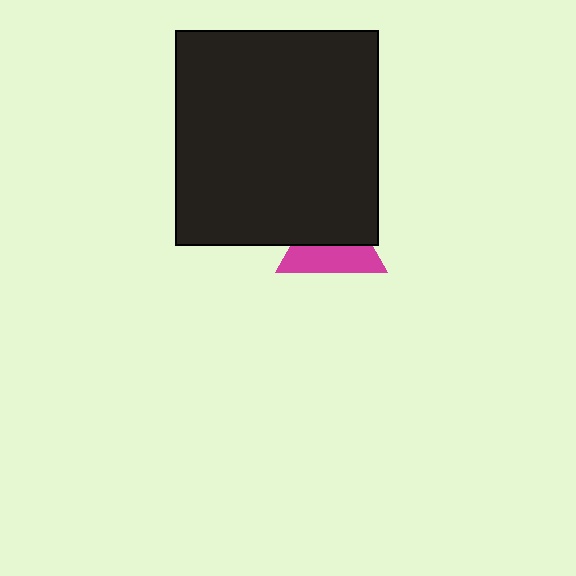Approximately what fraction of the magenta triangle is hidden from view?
Roughly 52% of the magenta triangle is hidden behind the black rectangle.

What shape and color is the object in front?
The object in front is a black rectangle.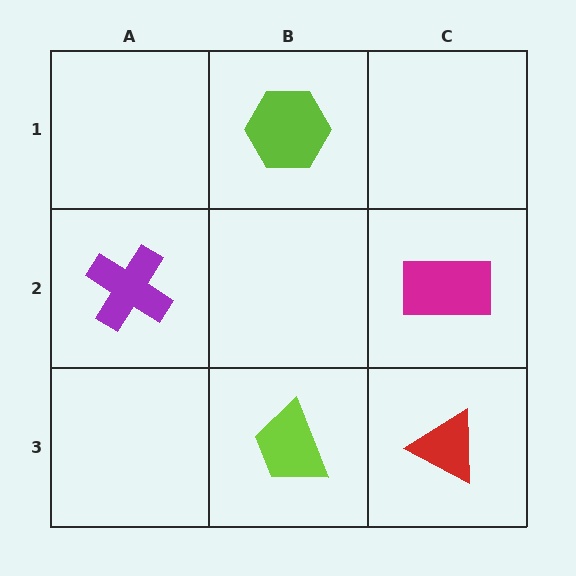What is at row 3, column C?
A red triangle.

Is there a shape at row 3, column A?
No, that cell is empty.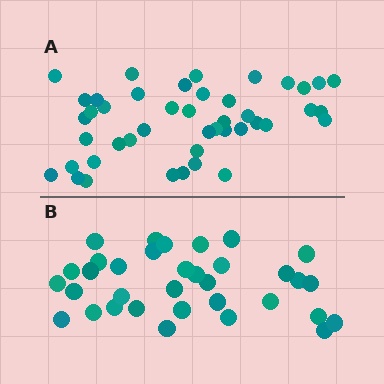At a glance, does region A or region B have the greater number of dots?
Region A (the top region) has more dots.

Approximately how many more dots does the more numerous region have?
Region A has roughly 10 or so more dots than region B.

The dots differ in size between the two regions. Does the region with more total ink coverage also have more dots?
No. Region B has more total ink coverage because its dots are larger, but region A actually contains more individual dots. Total area can be misleading — the number of items is what matters here.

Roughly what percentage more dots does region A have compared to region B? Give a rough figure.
About 30% more.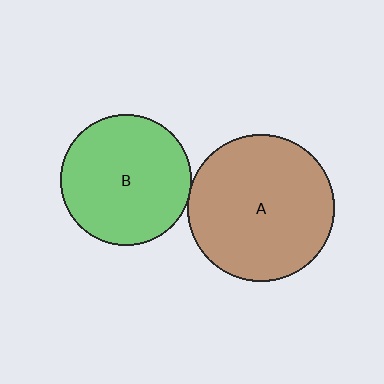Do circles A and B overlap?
Yes.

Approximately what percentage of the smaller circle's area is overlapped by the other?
Approximately 5%.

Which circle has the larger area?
Circle A (brown).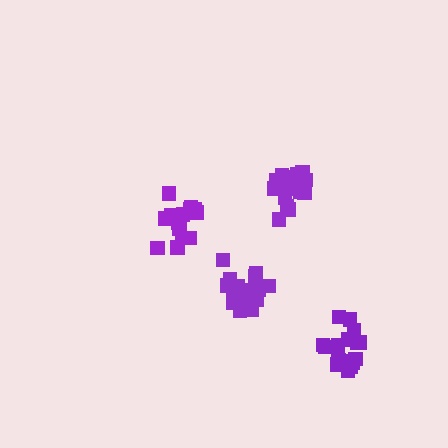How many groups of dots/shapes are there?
There are 4 groups.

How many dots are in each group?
Group 1: 16 dots, Group 2: 18 dots, Group 3: 16 dots, Group 4: 17 dots (67 total).